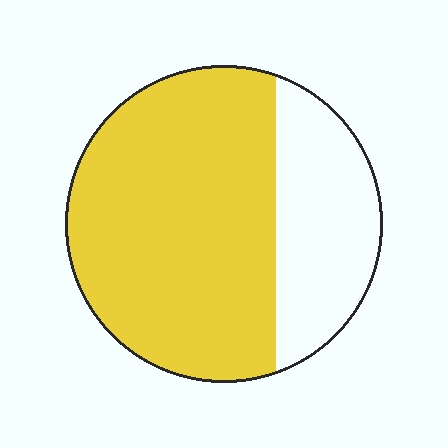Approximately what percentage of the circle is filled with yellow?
Approximately 70%.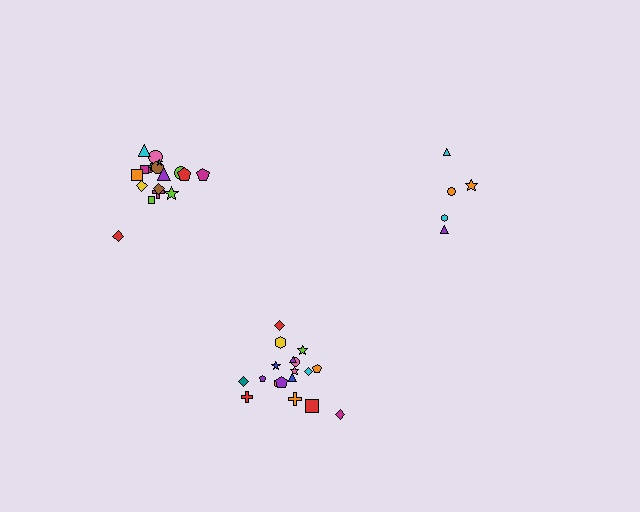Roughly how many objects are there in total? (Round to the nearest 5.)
Roughly 40 objects in total.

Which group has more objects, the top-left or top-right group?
The top-left group.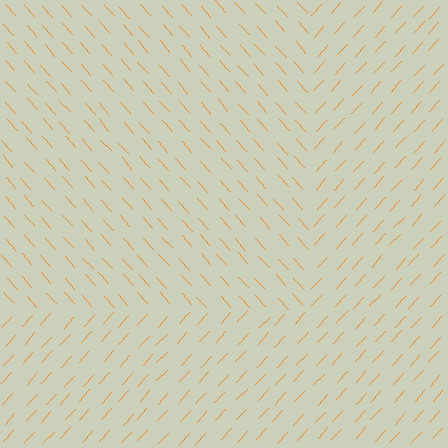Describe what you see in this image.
The image is filled with small orange line segments. A rectangle region in the image has lines oriented differently from the surrounding lines, creating a visible texture boundary.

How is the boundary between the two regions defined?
The boundary is defined purely by a change in line orientation (approximately 85 degrees difference). All lines are the same color and thickness.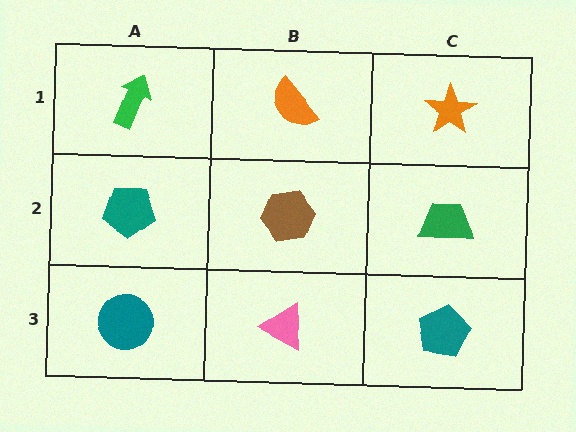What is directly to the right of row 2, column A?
A brown hexagon.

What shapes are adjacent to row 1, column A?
A teal pentagon (row 2, column A), an orange semicircle (row 1, column B).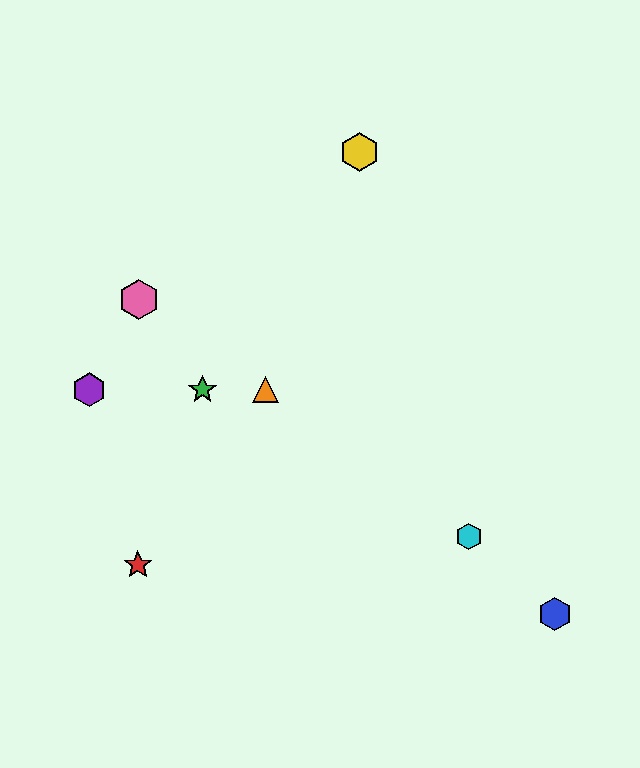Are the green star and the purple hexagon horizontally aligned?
Yes, both are at y≈390.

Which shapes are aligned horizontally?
The green star, the purple hexagon, the orange triangle are aligned horizontally.